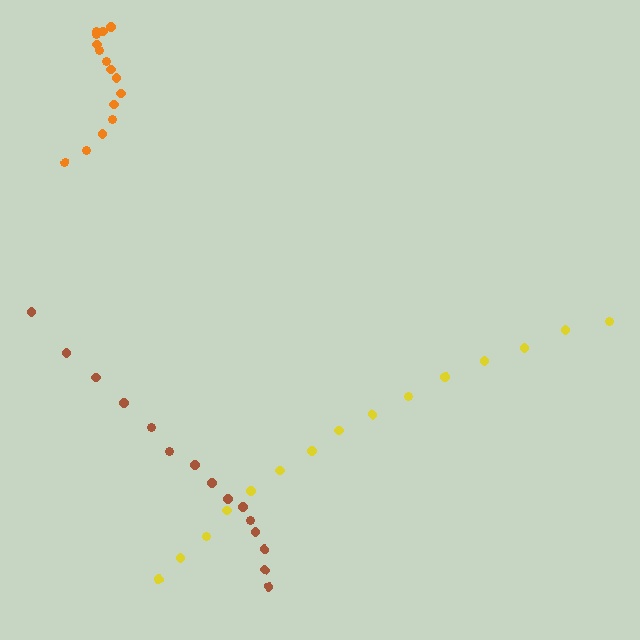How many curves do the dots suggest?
There are 3 distinct paths.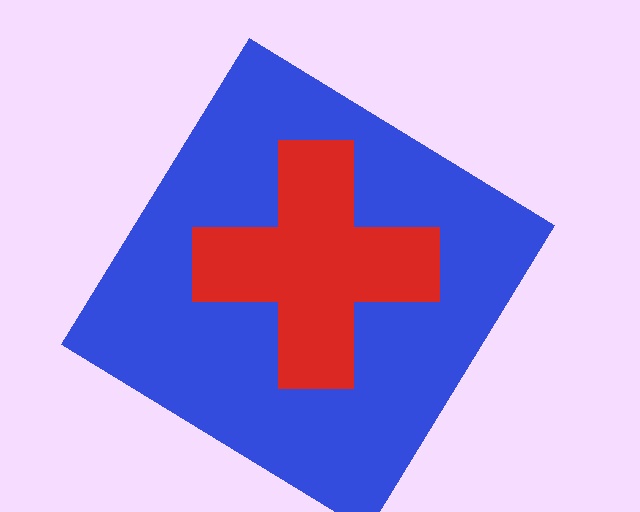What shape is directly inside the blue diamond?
The red cross.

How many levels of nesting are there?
2.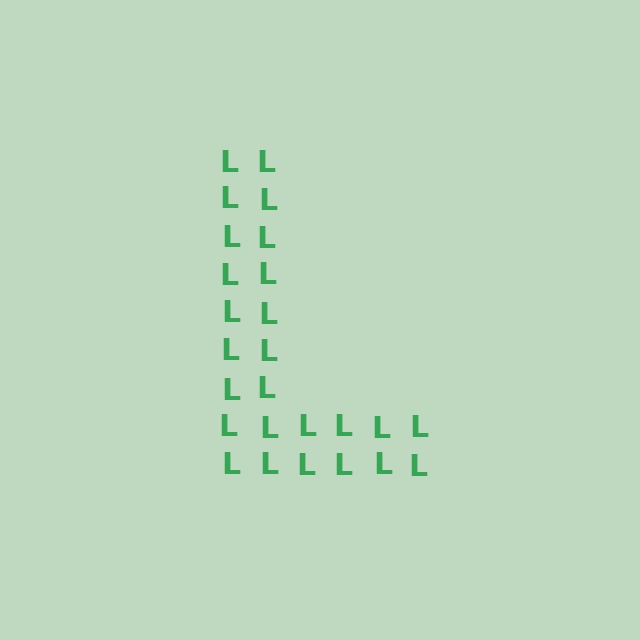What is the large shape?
The large shape is the letter L.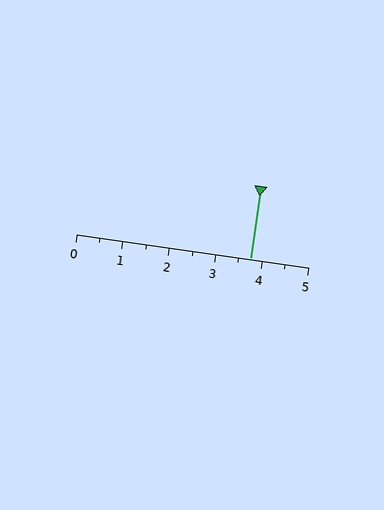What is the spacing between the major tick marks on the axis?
The major ticks are spaced 1 apart.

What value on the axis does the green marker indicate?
The marker indicates approximately 3.8.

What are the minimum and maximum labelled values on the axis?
The axis runs from 0 to 5.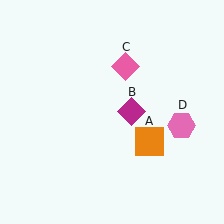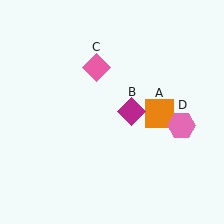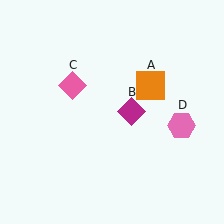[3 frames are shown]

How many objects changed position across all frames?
2 objects changed position: orange square (object A), pink diamond (object C).